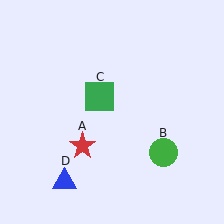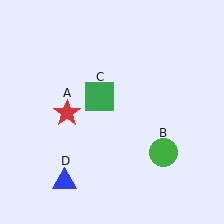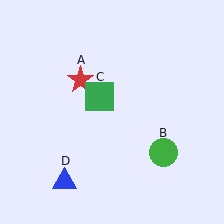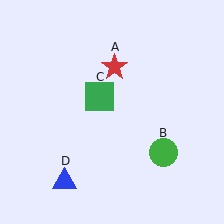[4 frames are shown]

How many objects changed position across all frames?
1 object changed position: red star (object A).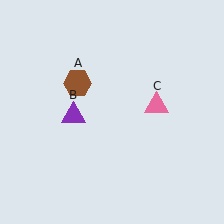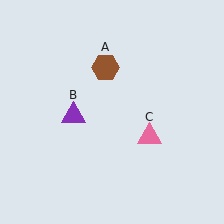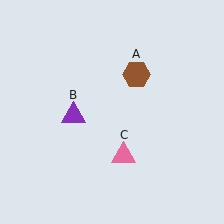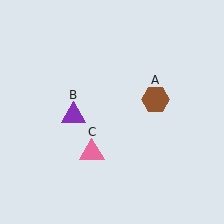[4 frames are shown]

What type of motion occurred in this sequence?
The brown hexagon (object A), pink triangle (object C) rotated clockwise around the center of the scene.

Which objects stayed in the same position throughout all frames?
Purple triangle (object B) remained stationary.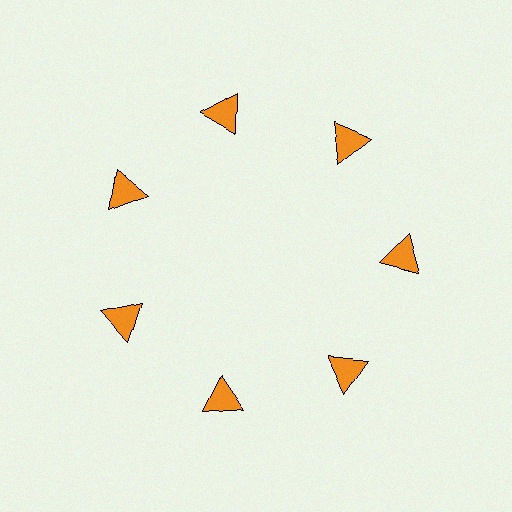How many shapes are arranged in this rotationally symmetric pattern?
There are 7 shapes, arranged in 7 groups of 1.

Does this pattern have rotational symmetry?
Yes, this pattern has 7-fold rotational symmetry. It looks the same after rotating 51 degrees around the center.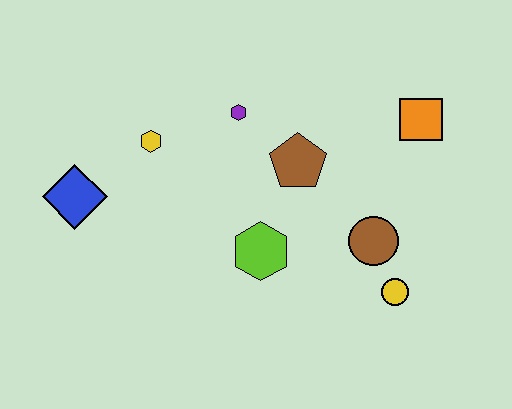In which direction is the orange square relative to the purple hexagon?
The orange square is to the right of the purple hexagon.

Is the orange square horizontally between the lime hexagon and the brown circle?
No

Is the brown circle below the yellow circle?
No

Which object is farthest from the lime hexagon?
The orange square is farthest from the lime hexagon.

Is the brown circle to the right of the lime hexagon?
Yes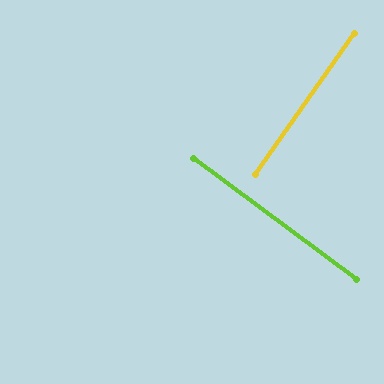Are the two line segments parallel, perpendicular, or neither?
Perpendicular — they meet at approximately 88°.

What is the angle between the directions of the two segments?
Approximately 88 degrees.